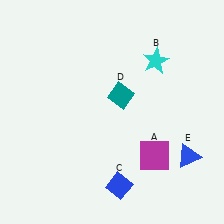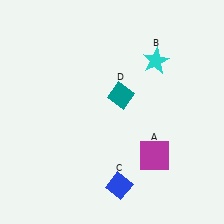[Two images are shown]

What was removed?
The blue triangle (E) was removed in Image 2.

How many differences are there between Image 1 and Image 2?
There is 1 difference between the two images.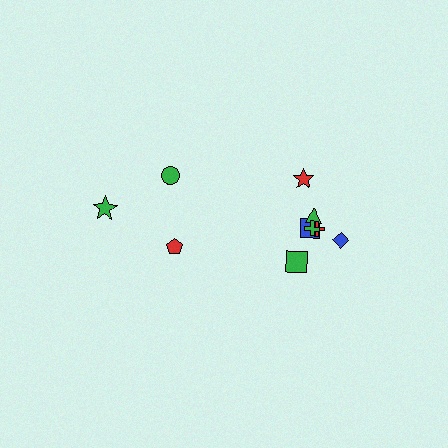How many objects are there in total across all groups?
There are 10 objects.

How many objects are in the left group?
There are 3 objects.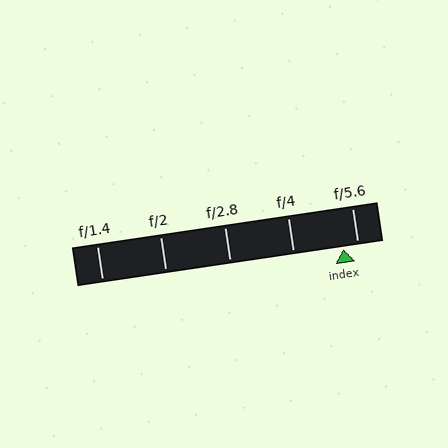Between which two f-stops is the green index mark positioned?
The index mark is between f/4 and f/5.6.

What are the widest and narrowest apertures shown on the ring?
The widest aperture shown is f/1.4 and the narrowest is f/5.6.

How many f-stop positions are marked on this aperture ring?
There are 5 f-stop positions marked.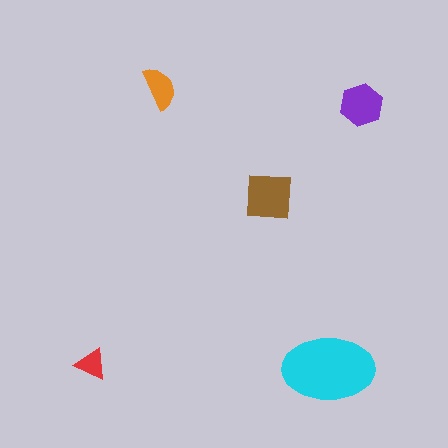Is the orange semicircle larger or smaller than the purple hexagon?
Smaller.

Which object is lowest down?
The cyan ellipse is bottommost.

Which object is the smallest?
The red triangle.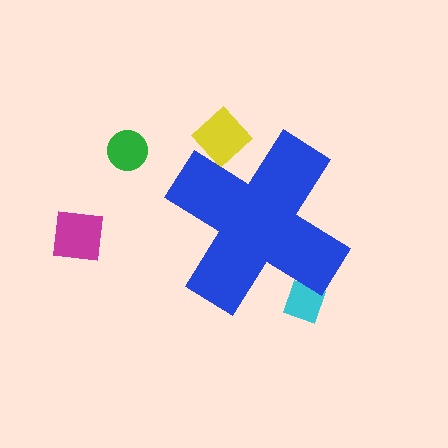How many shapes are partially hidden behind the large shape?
2 shapes are partially hidden.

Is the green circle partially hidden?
No, the green circle is fully visible.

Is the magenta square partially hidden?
No, the magenta square is fully visible.